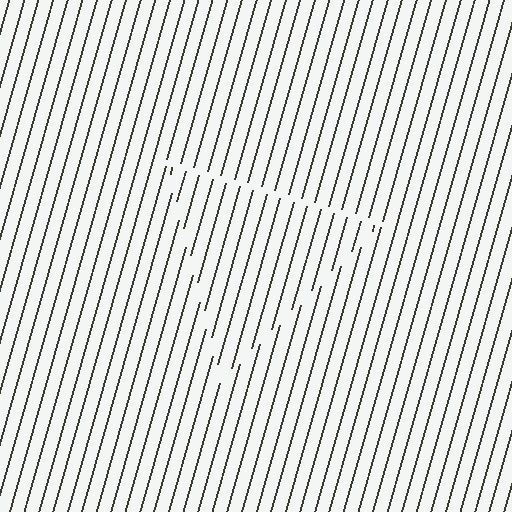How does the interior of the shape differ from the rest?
The interior of the shape contains the same grating, shifted by half a period — the contour is defined by the phase discontinuity where line-ends from the inner and outer gratings abut.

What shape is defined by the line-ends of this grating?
An illusory triangle. The interior of the shape contains the same grating, shifted by half a period — the contour is defined by the phase discontinuity where line-ends from the inner and outer gratings abut.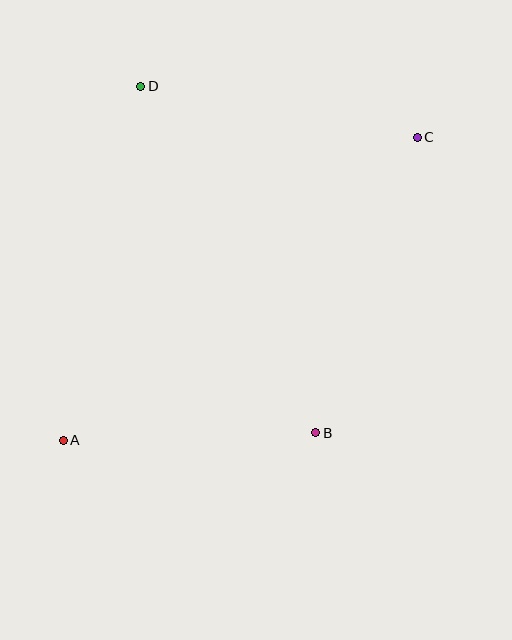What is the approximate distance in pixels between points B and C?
The distance between B and C is approximately 312 pixels.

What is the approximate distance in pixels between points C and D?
The distance between C and D is approximately 281 pixels.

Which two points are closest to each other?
Points A and B are closest to each other.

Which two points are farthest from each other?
Points A and C are farthest from each other.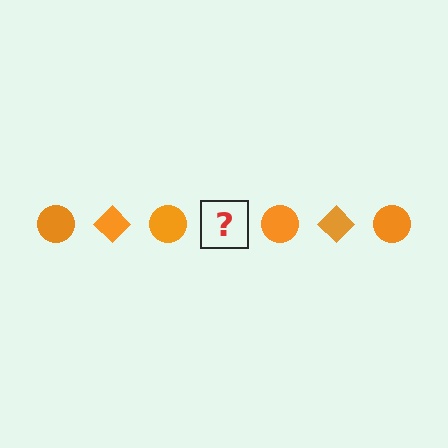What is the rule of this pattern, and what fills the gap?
The rule is that the pattern cycles through circle, diamond shapes in orange. The gap should be filled with an orange diamond.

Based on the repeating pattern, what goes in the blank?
The blank should be an orange diamond.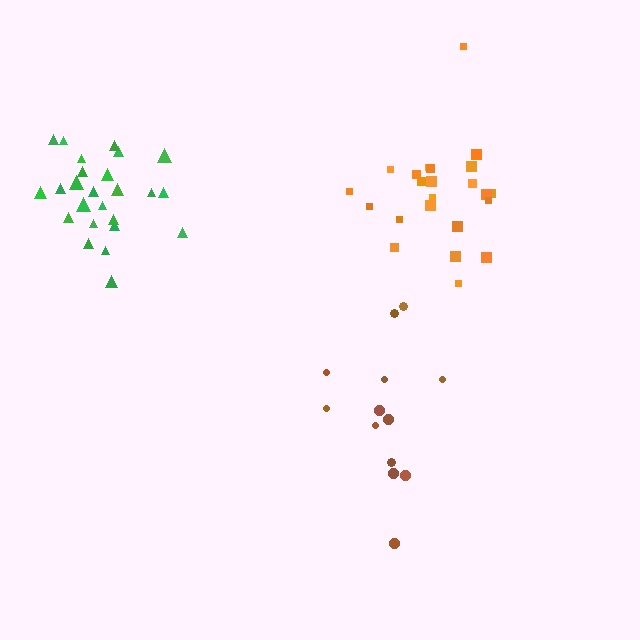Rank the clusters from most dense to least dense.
green, orange, brown.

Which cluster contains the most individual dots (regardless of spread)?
Green (25).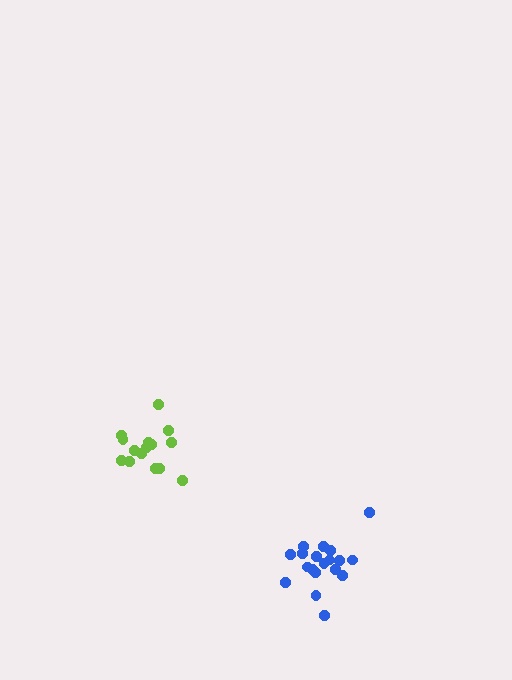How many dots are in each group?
Group 1: 19 dots, Group 2: 15 dots (34 total).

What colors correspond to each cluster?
The clusters are colored: blue, lime.